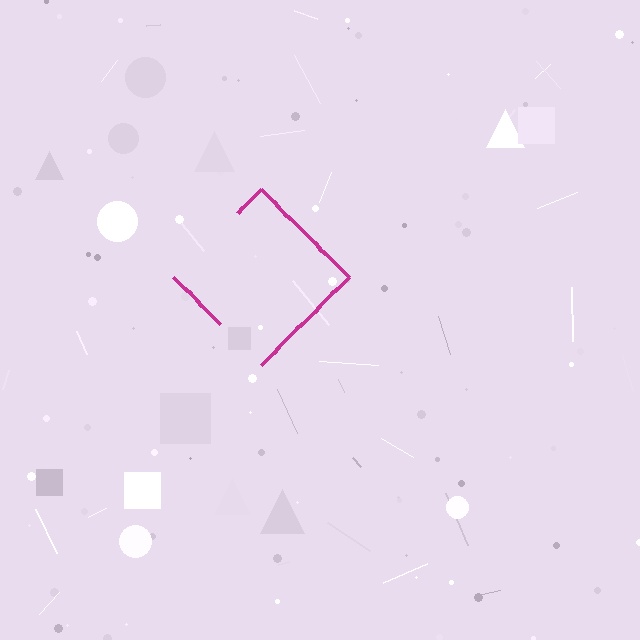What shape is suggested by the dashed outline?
The dashed outline suggests a diamond.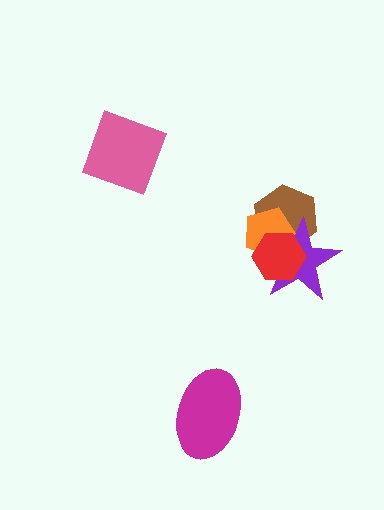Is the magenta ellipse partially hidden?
No, no other shape covers it.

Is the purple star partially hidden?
Yes, it is partially covered by another shape.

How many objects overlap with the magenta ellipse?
0 objects overlap with the magenta ellipse.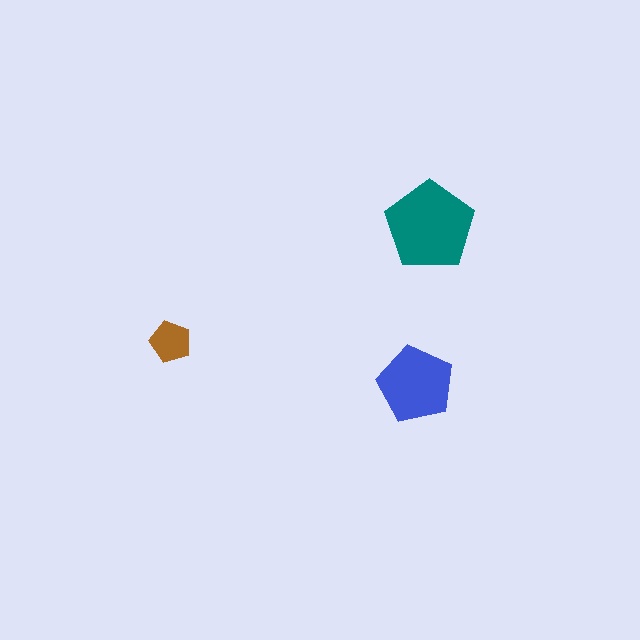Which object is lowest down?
The blue pentagon is bottommost.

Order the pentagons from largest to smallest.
the teal one, the blue one, the brown one.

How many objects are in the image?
There are 3 objects in the image.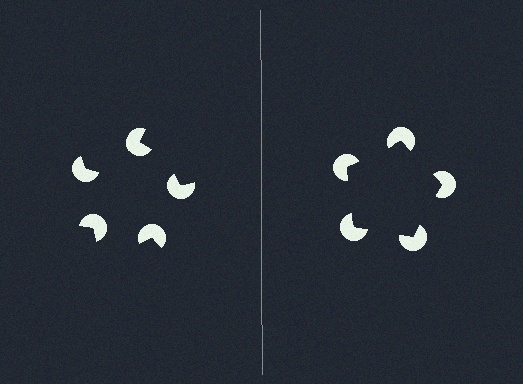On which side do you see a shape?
An illusory pentagon appears on the right side. On the left side the wedge cuts are rotated, so no coherent shape forms.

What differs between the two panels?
The pac-man discs are positioned identically on both sides; only the wedge orientations differ. On the right they align to a pentagon; on the left they are misaligned.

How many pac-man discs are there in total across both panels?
10 — 5 on each side.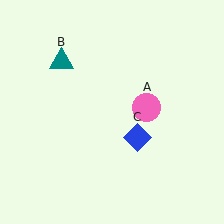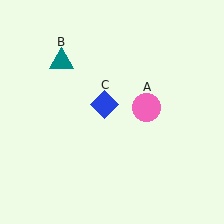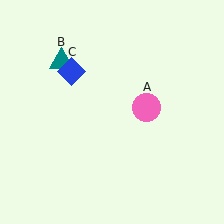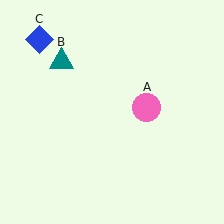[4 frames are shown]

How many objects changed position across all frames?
1 object changed position: blue diamond (object C).